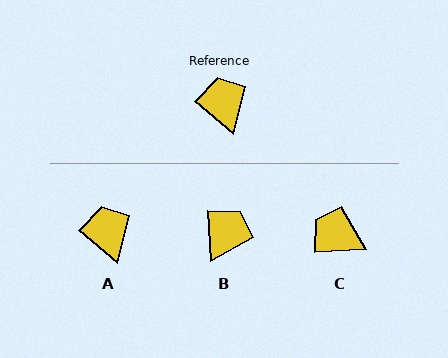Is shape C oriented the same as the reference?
No, it is off by about 43 degrees.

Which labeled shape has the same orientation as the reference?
A.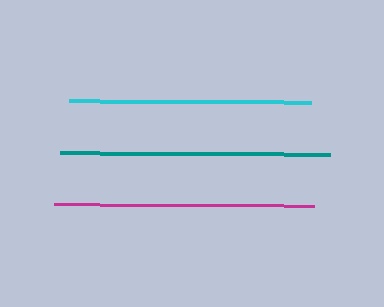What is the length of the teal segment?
The teal segment is approximately 270 pixels long.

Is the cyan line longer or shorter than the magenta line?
The magenta line is longer than the cyan line.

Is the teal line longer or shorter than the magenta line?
The teal line is longer than the magenta line.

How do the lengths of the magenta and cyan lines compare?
The magenta and cyan lines are approximately the same length.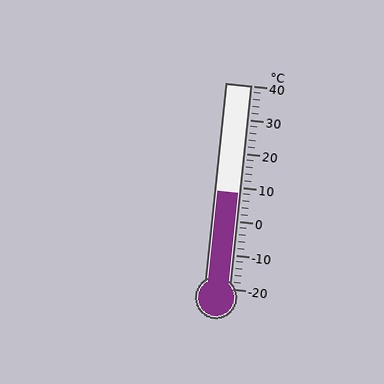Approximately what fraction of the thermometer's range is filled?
The thermometer is filled to approximately 45% of its range.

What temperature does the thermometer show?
The thermometer shows approximately 8°C.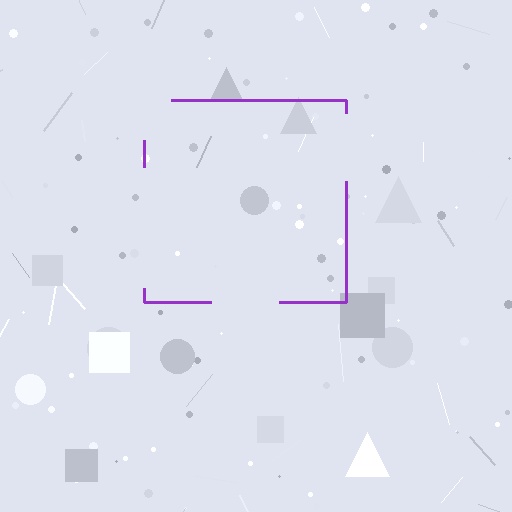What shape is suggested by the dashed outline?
The dashed outline suggests a square.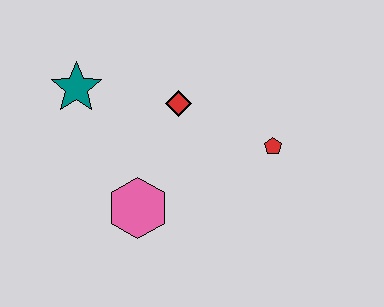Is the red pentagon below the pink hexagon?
No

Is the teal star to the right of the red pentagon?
No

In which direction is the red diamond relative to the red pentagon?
The red diamond is to the left of the red pentagon.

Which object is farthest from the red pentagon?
The teal star is farthest from the red pentagon.